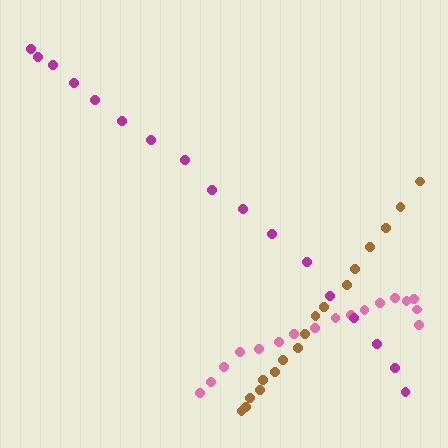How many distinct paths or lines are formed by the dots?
There are 3 distinct paths.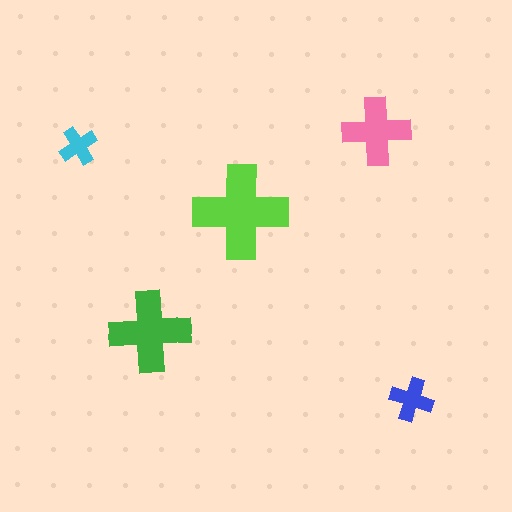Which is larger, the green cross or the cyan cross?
The green one.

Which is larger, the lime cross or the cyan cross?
The lime one.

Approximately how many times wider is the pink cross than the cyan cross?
About 2 times wider.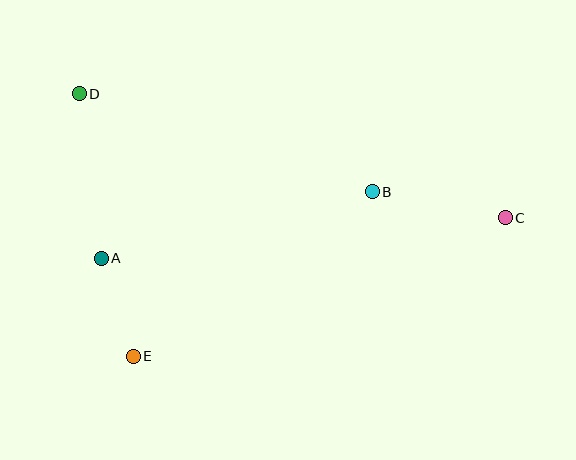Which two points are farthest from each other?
Points C and D are farthest from each other.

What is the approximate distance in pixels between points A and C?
The distance between A and C is approximately 406 pixels.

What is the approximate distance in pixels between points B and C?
The distance between B and C is approximately 136 pixels.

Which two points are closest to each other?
Points A and E are closest to each other.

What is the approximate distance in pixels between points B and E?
The distance between B and E is approximately 290 pixels.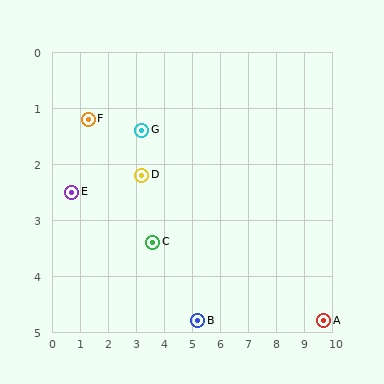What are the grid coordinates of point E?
Point E is at approximately (0.7, 2.5).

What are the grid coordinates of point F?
Point F is at approximately (1.3, 1.2).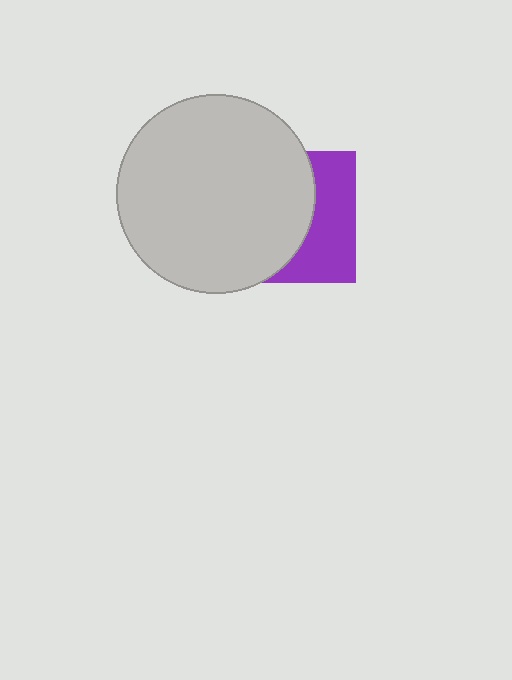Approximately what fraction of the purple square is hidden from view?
Roughly 61% of the purple square is hidden behind the light gray circle.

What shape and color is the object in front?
The object in front is a light gray circle.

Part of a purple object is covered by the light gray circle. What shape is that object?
It is a square.